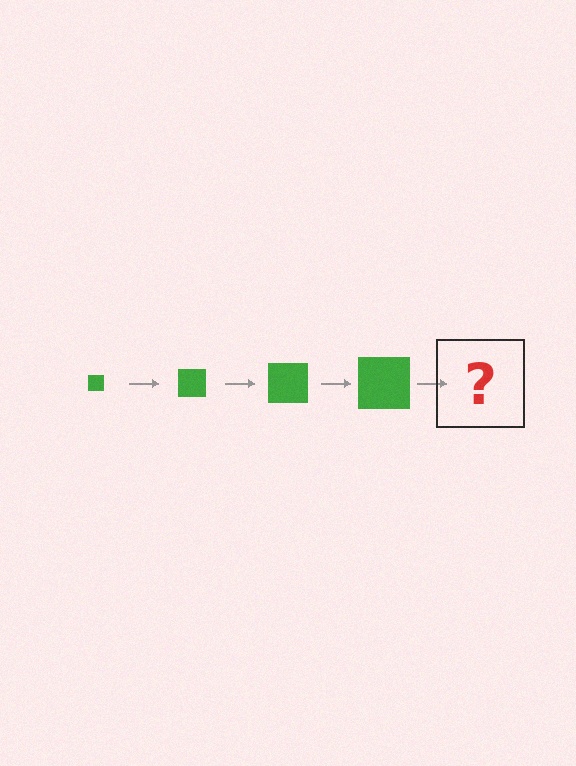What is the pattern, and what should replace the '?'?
The pattern is that the square gets progressively larger each step. The '?' should be a green square, larger than the previous one.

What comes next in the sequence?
The next element should be a green square, larger than the previous one.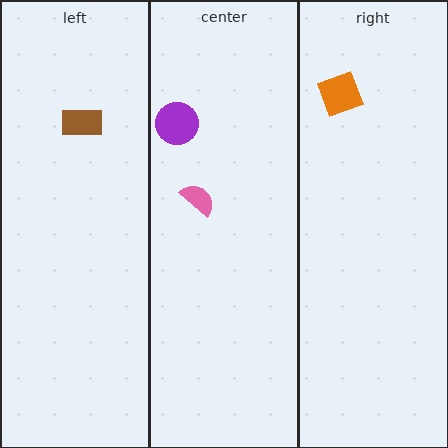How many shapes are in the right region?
1.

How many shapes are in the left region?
1.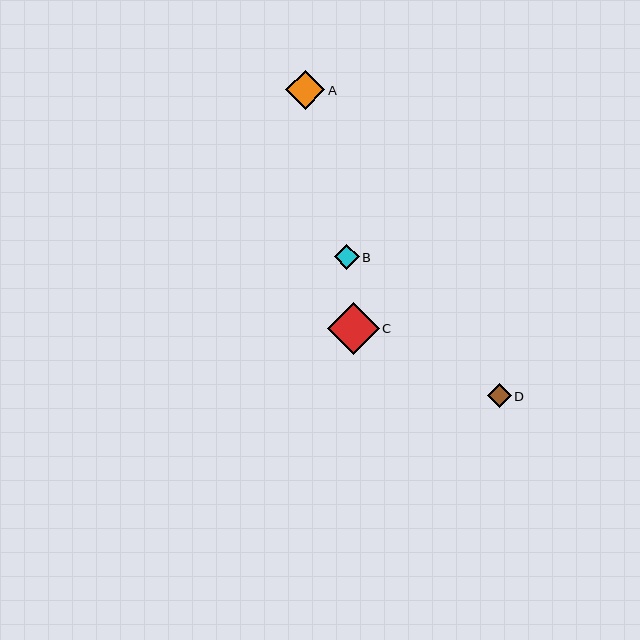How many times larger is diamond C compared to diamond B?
Diamond C is approximately 2.0 times the size of diamond B.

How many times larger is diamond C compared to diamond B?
Diamond C is approximately 2.0 times the size of diamond B.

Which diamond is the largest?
Diamond C is the largest with a size of approximately 52 pixels.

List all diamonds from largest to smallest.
From largest to smallest: C, A, B, D.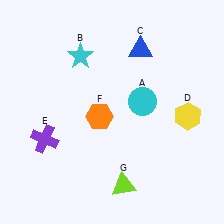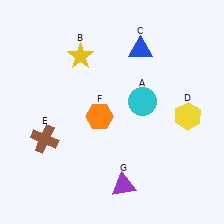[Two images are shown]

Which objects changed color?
B changed from cyan to yellow. E changed from purple to brown. G changed from lime to purple.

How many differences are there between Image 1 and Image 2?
There are 3 differences between the two images.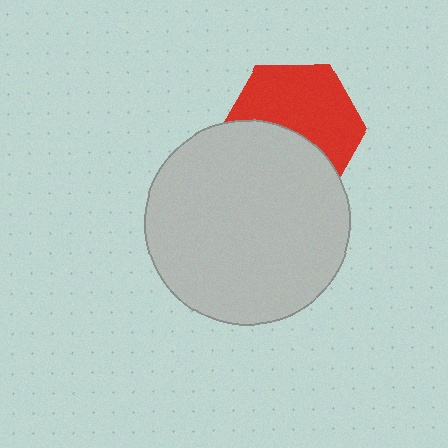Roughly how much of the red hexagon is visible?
About half of it is visible (roughly 57%).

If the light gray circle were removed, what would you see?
You would see the complete red hexagon.